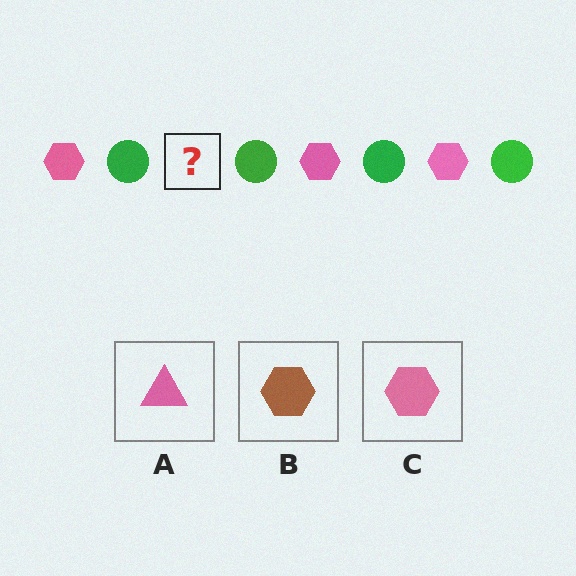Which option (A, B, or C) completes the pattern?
C.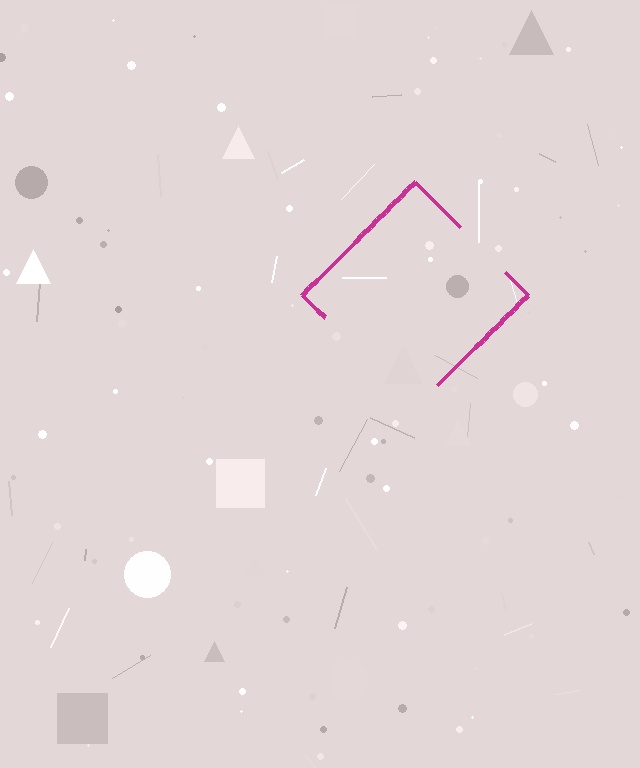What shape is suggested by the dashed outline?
The dashed outline suggests a diamond.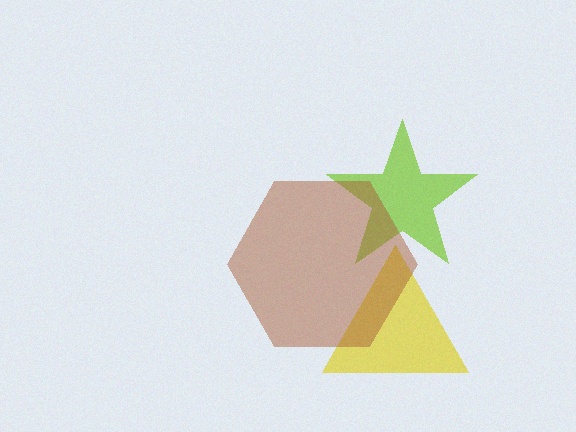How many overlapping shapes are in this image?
There are 3 overlapping shapes in the image.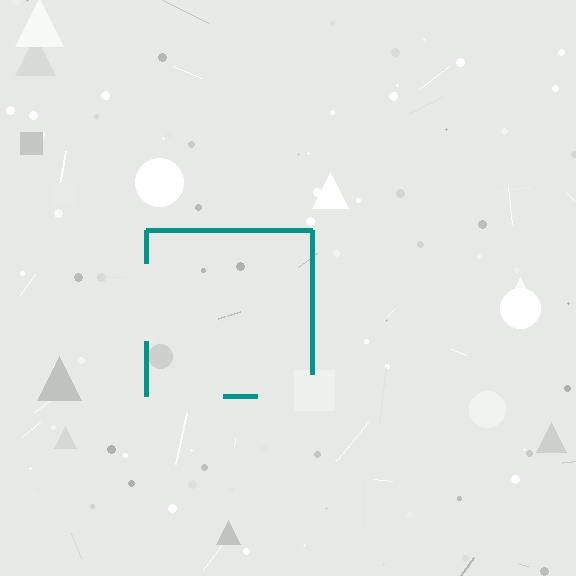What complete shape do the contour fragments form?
The contour fragments form a square.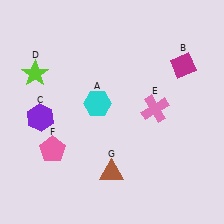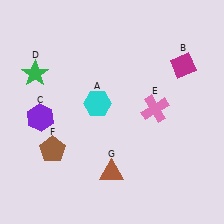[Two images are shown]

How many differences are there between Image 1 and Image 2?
There are 2 differences between the two images.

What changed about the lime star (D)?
In Image 1, D is lime. In Image 2, it changed to green.